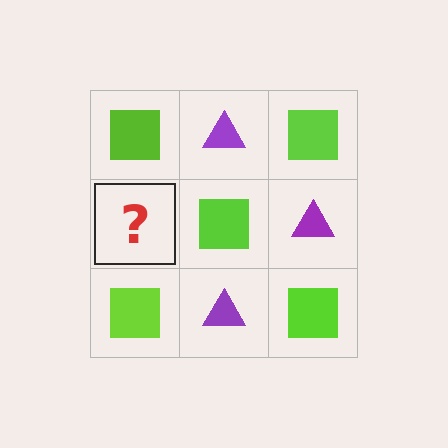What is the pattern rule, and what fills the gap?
The rule is that it alternates lime square and purple triangle in a checkerboard pattern. The gap should be filled with a purple triangle.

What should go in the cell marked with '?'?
The missing cell should contain a purple triangle.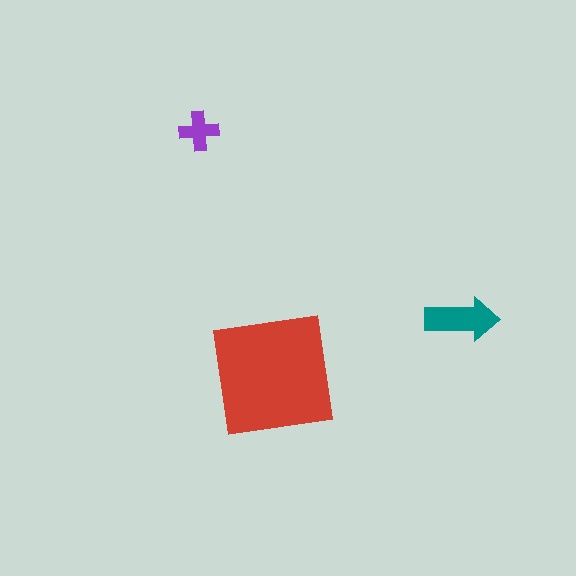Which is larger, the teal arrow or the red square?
The red square.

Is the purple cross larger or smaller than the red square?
Smaller.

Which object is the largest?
The red square.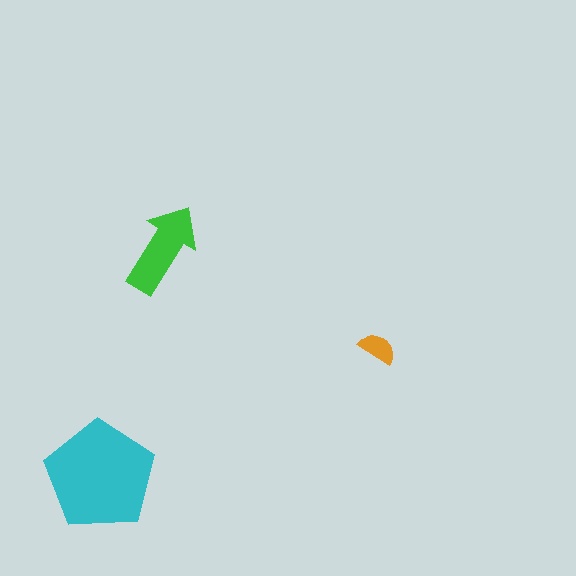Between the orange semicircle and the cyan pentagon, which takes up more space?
The cyan pentagon.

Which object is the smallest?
The orange semicircle.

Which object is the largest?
The cyan pentagon.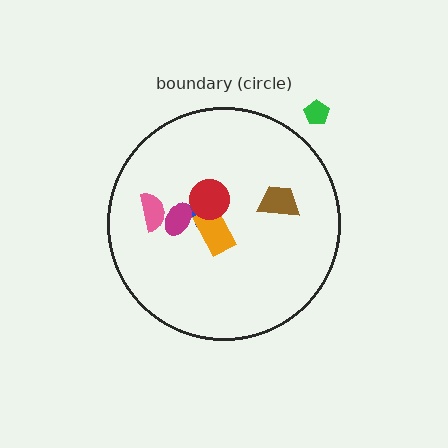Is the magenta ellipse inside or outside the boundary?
Inside.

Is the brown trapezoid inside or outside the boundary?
Inside.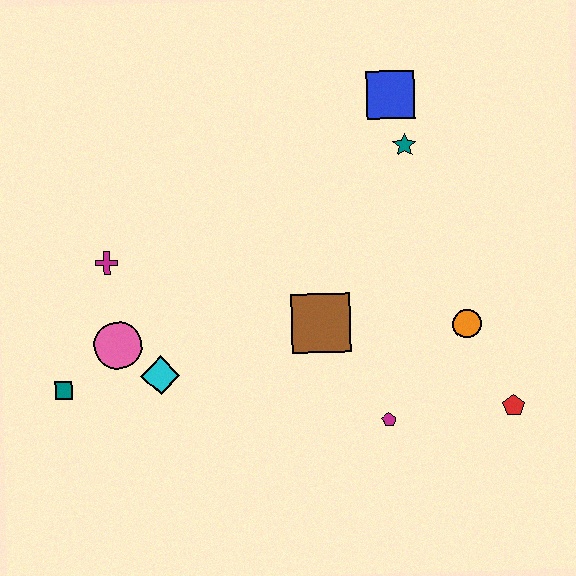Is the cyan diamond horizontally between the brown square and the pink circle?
Yes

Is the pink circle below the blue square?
Yes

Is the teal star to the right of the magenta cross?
Yes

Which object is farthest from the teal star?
The teal square is farthest from the teal star.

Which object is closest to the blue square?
The teal star is closest to the blue square.